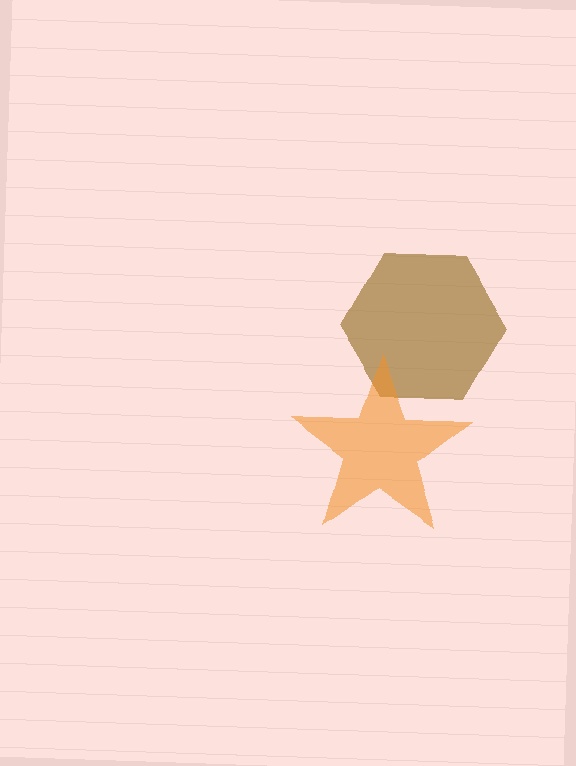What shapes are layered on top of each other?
The layered shapes are: a brown hexagon, an orange star.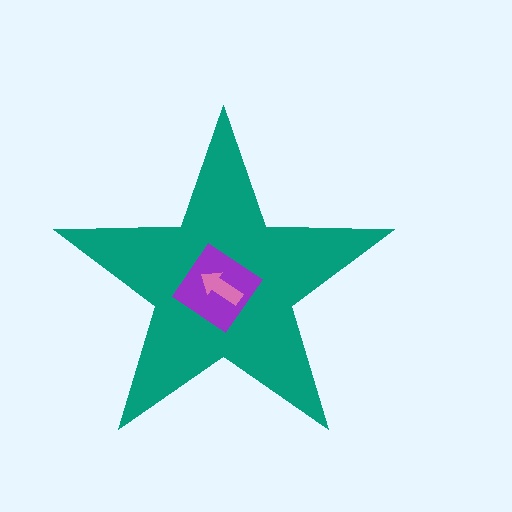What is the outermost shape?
The teal star.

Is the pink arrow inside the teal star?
Yes.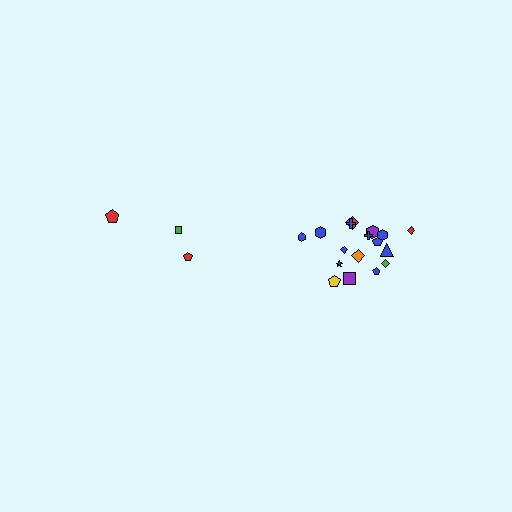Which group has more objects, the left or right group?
The right group.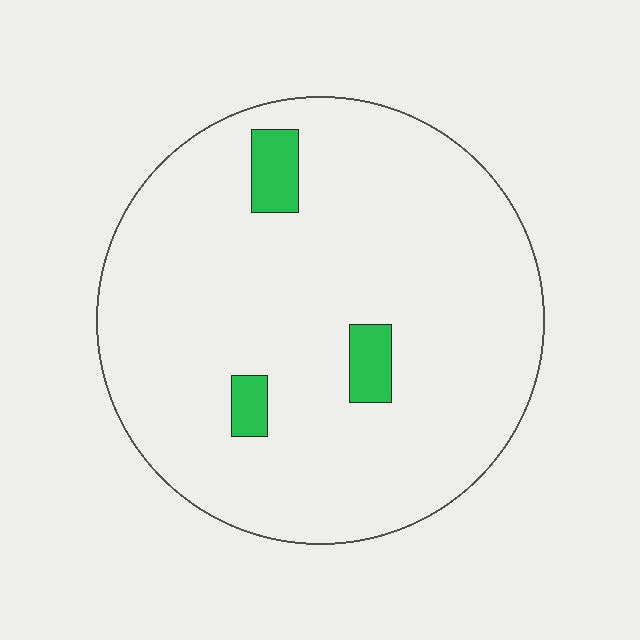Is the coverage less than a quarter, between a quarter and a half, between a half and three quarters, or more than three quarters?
Less than a quarter.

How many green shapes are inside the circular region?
3.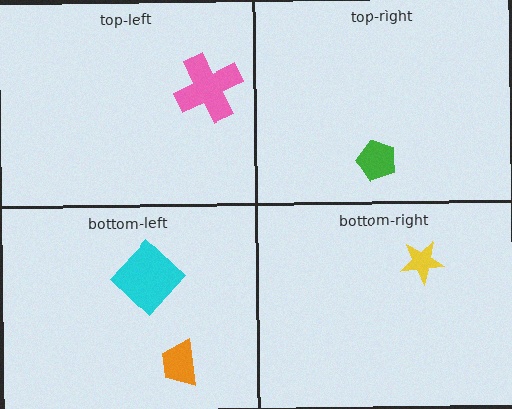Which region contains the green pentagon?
The top-right region.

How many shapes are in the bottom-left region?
2.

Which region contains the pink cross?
The top-left region.